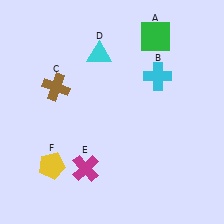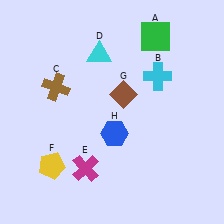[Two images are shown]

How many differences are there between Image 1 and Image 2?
There are 2 differences between the two images.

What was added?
A brown diamond (G), a blue hexagon (H) were added in Image 2.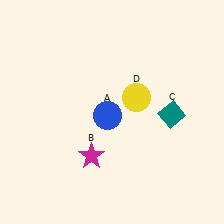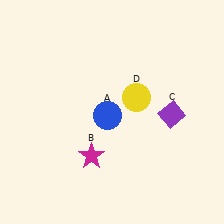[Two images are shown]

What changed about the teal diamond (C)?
In Image 1, C is teal. In Image 2, it changed to purple.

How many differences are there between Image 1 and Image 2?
There is 1 difference between the two images.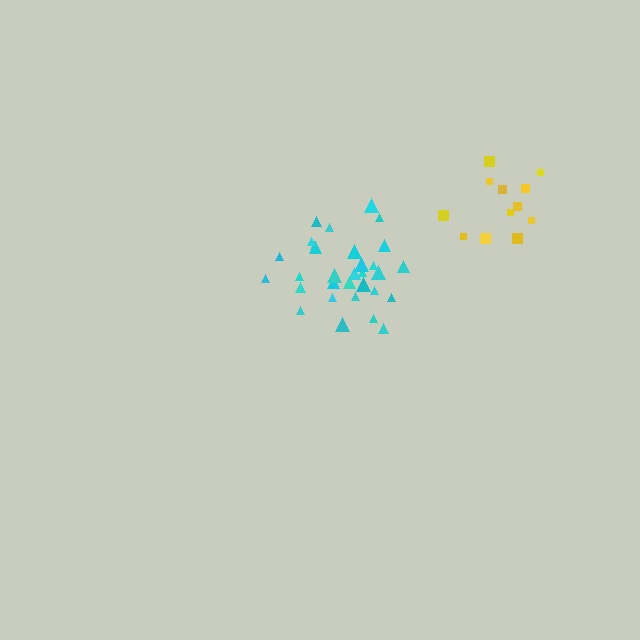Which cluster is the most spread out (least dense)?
Yellow.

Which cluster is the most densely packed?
Cyan.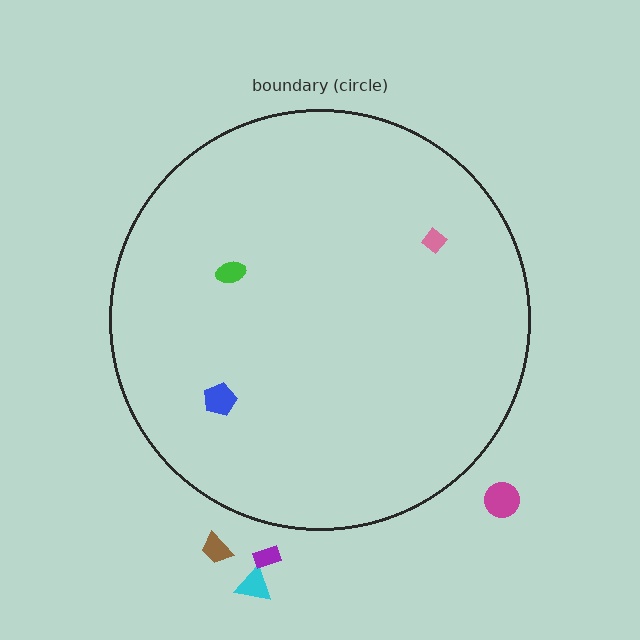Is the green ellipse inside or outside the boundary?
Inside.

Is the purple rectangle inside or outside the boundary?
Outside.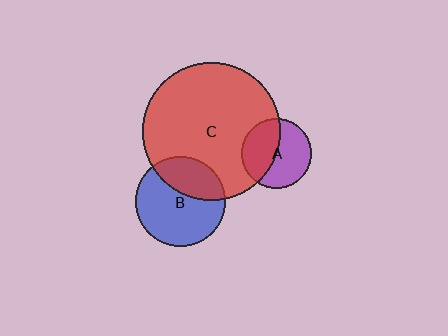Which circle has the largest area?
Circle C (red).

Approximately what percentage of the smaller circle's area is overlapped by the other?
Approximately 45%.